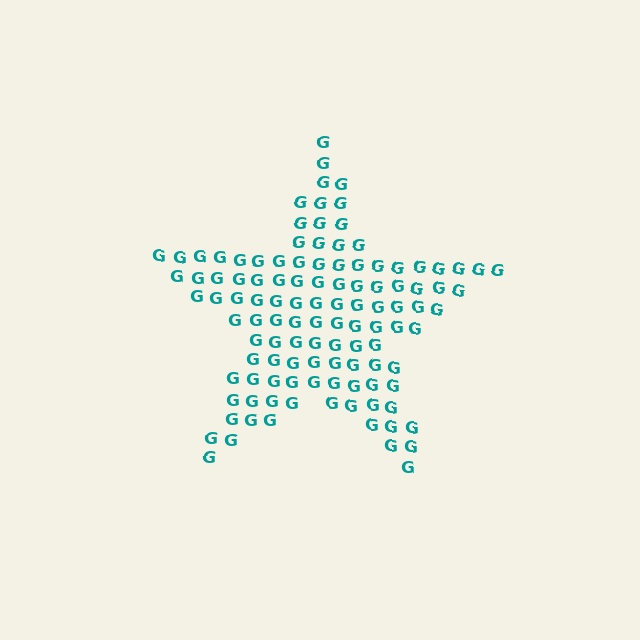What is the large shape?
The large shape is a star.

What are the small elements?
The small elements are letter G's.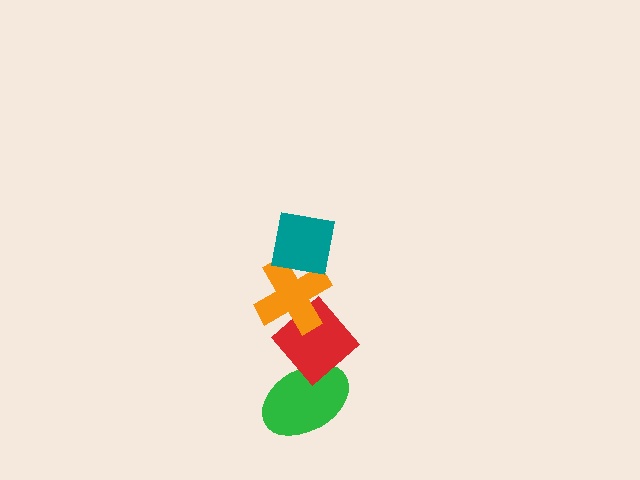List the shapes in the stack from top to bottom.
From top to bottom: the teal square, the orange cross, the red diamond, the green ellipse.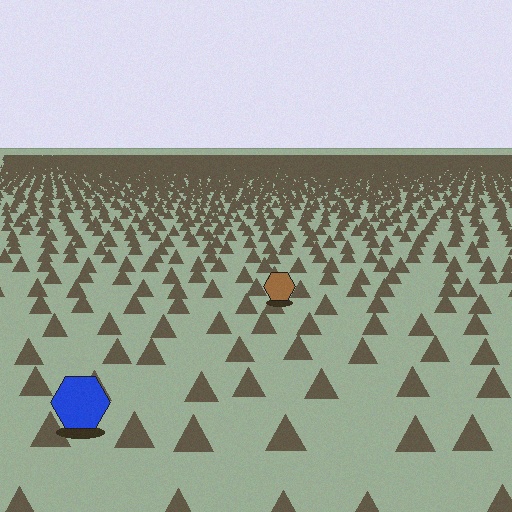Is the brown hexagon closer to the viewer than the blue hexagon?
No. The blue hexagon is closer — you can tell from the texture gradient: the ground texture is coarser near it.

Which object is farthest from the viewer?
The brown hexagon is farthest from the viewer. It appears smaller and the ground texture around it is denser.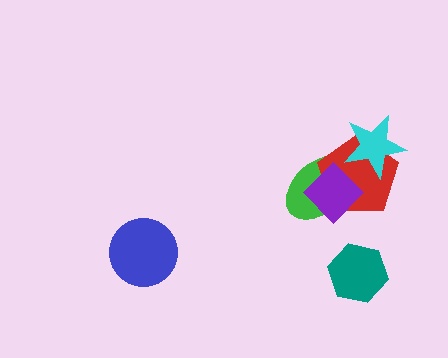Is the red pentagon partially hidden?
Yes, it is partially covered by another shape.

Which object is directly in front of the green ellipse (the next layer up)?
The red pentagon is directly in front of the green ellipse.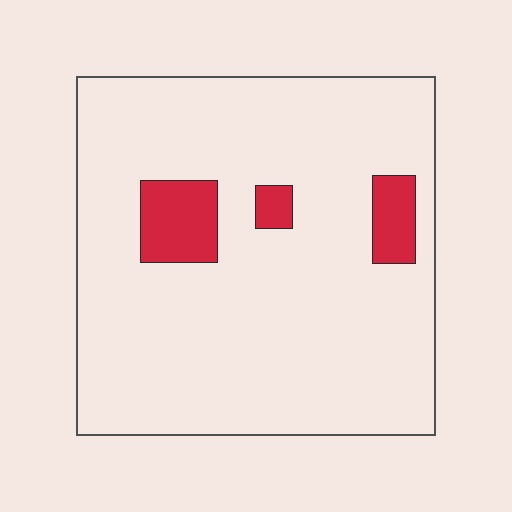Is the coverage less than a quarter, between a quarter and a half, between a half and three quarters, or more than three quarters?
Less than a quarter.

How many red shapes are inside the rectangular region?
3.